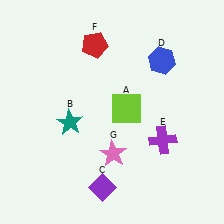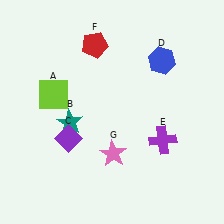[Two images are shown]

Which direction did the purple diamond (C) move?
The purple diamond (C) moved up.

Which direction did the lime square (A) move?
The lime square (A) moved left.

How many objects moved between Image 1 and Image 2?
2 objects moved between the two images.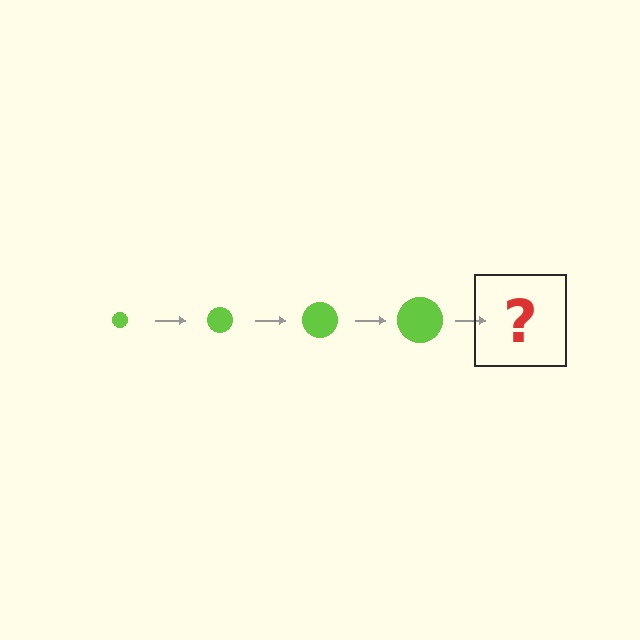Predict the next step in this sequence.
The next step is a lime circle, larger than the previous one.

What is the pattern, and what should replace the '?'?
The pattern is that the circle gets progressively larger each step. The '?' should be a lime circle, larger than the previous one.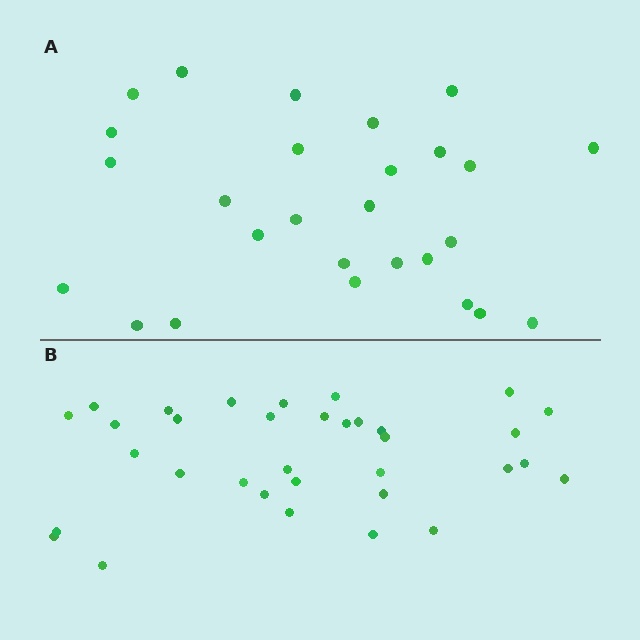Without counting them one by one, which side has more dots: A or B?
Region B (the bottom region) has more dots.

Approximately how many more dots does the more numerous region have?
Region B has roughly 8 or so more dots than region A.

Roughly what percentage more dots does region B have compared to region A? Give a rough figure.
About 25% more.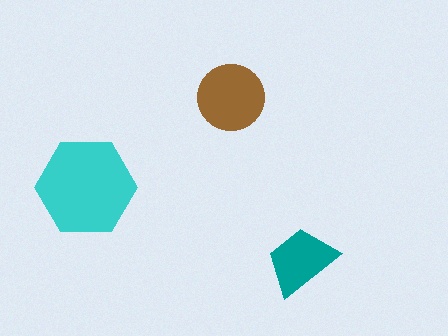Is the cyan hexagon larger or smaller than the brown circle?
Larger.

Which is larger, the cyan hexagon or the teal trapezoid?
The cyan hexagon.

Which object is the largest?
The cyan hexagon.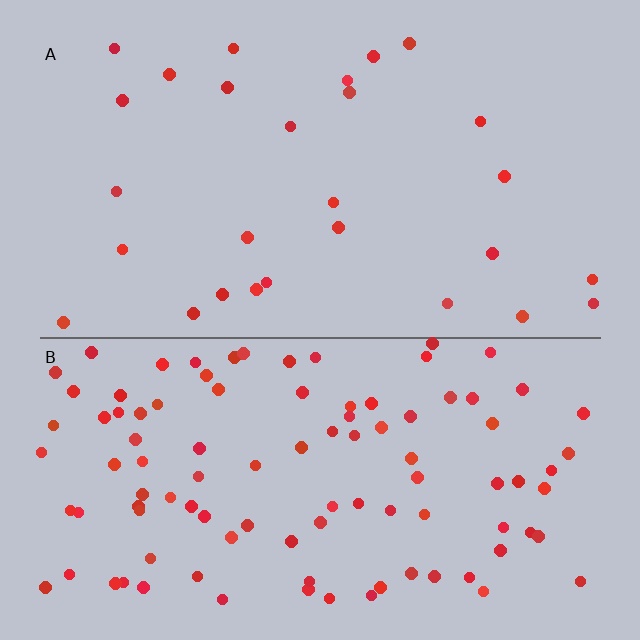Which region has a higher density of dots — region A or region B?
B (the bottom).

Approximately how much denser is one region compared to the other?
Approximately 3.6× — region B over region A.